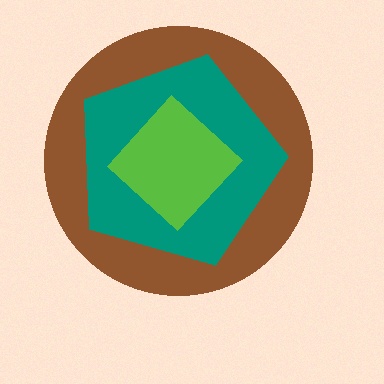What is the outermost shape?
The brown circle.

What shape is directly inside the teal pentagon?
The lime diamond.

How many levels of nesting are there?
3.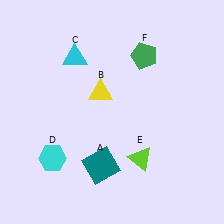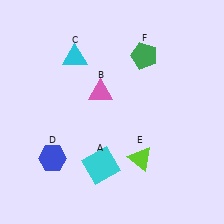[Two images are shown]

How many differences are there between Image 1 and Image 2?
There are 3 differences between the two images.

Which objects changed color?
A changed from teal to cyan. B changed from yellow to pink. D changed from cyan to blue.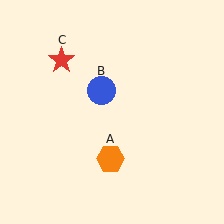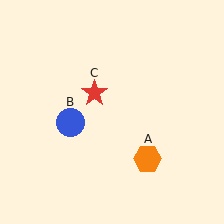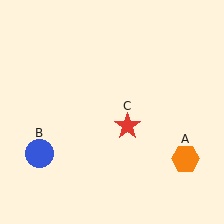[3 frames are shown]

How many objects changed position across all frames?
3 objects changed position: orange hexagon (object A), blue circle (object B), red star (object C).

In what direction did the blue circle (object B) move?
The blue circle (object B) moved down and to the left.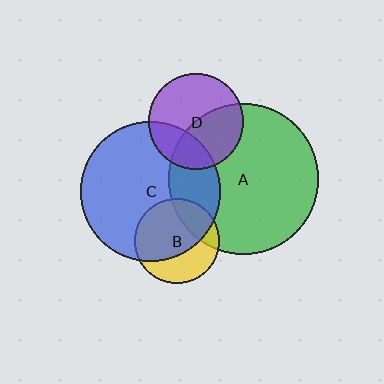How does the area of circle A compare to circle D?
Approximately 2.5 times.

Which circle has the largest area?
Circle A (green).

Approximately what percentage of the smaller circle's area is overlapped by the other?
Approximately 25%.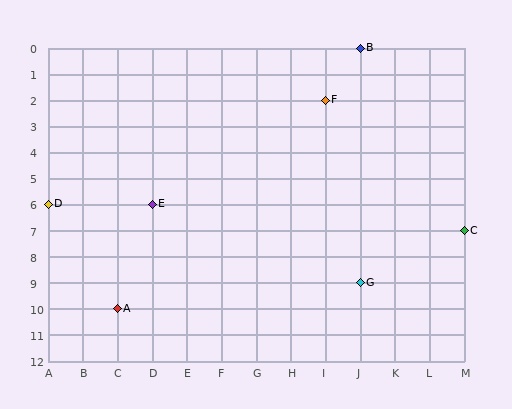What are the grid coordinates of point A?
Point A is at grid coordinates (C, 10).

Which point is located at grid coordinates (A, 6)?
Point D is at (A, 6).